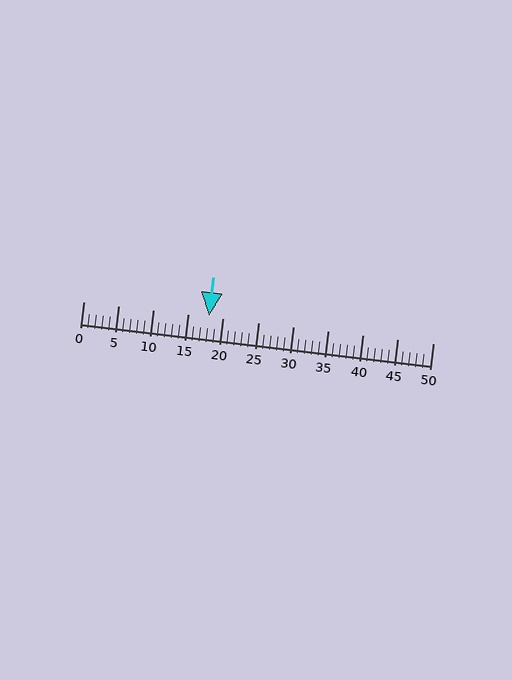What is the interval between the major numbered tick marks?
The major tick marks are spaced 5 units apart.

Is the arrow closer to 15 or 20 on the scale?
The arrow is closer to 20.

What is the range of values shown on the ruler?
The ruler shows values from 0 to 50.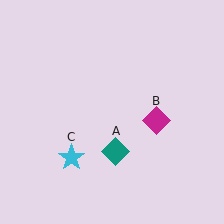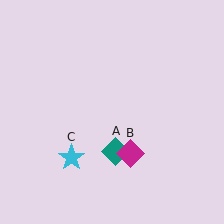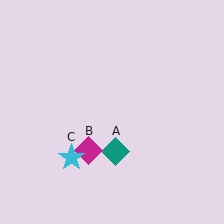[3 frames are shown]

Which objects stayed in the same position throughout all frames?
Teal diamond (object A) and cyan star (object C) remained stationary.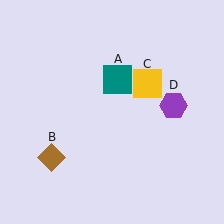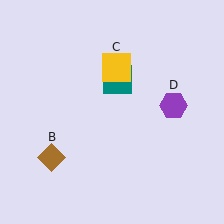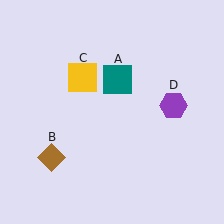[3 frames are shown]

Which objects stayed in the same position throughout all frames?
Teal square (object A) and brown diamond (object B) and purple hexagon (object D) remained stationary.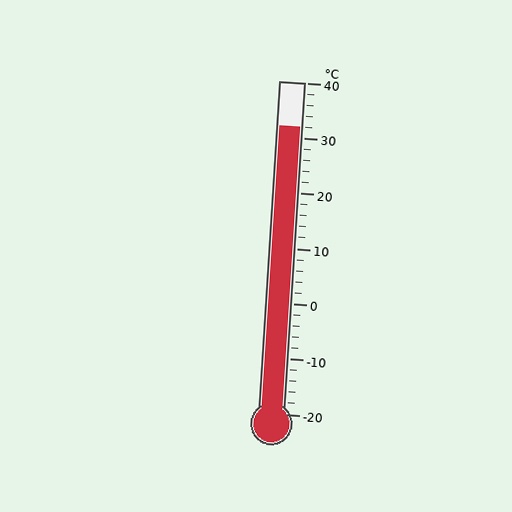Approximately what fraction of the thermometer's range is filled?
The thermometer is filled to approximately 85% of its range.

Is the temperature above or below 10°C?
The temperature is above 10°C.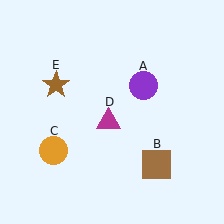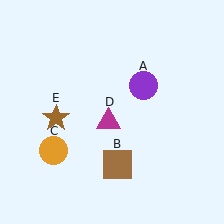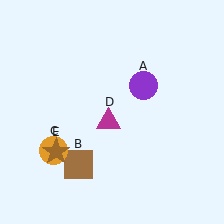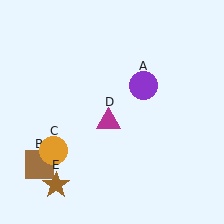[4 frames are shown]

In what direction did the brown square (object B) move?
The brown square (object B) moved left.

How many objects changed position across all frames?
2 objects changed position: brown square (object B), brown star (object E).